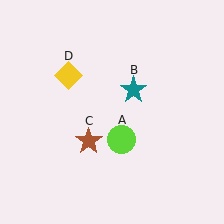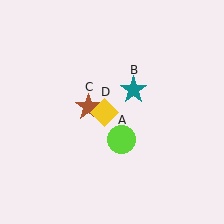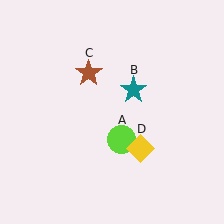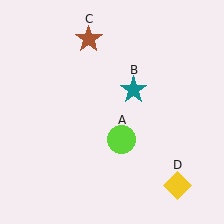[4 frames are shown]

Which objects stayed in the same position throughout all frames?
Lime circle (object A) and teal star (object B) remained stationary.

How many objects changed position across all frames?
2 objects changed position: brown star (object C), yellow diamond (object D).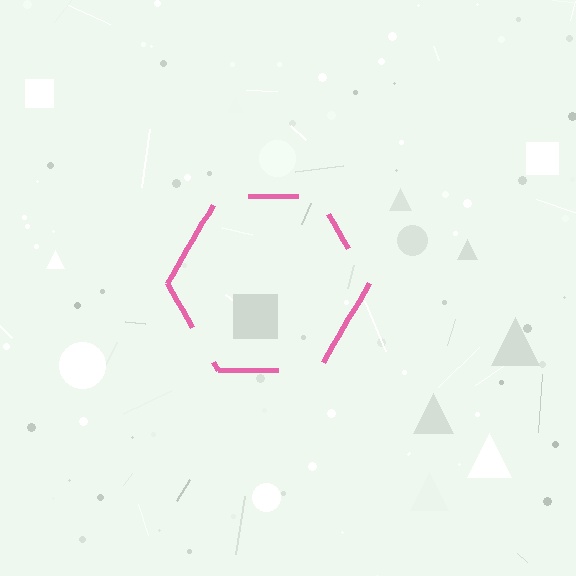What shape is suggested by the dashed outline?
The dashed outline suggests a hexagon.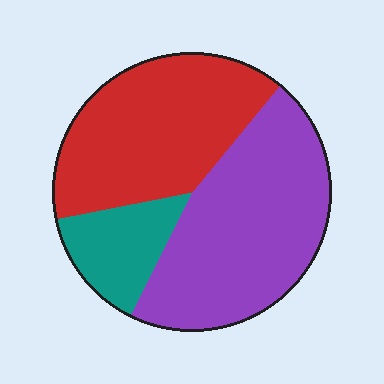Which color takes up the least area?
Teal, at roughly 15%.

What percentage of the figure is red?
Red covers around 40% of the figure.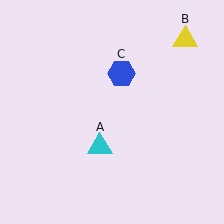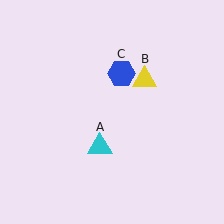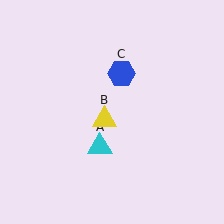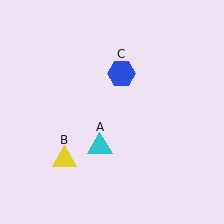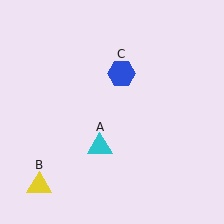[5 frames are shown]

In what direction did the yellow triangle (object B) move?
The yellow triangle (object B) moved down and to the left.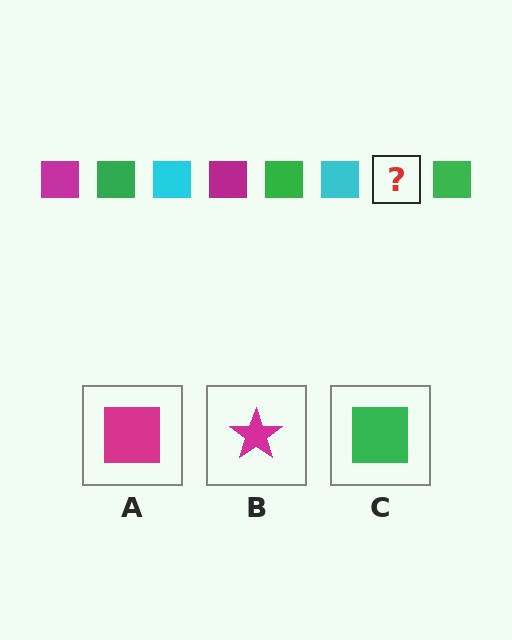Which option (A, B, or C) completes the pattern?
A.